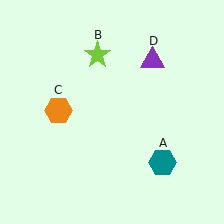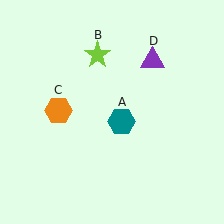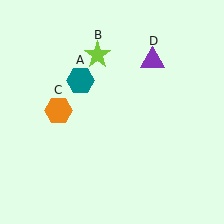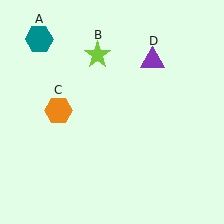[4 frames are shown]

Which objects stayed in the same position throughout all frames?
Lime star (object B) and orange hexagon (object C) and purple triangle (object D) remained stationary.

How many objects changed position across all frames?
1 object changed position: teal hexagon (object A).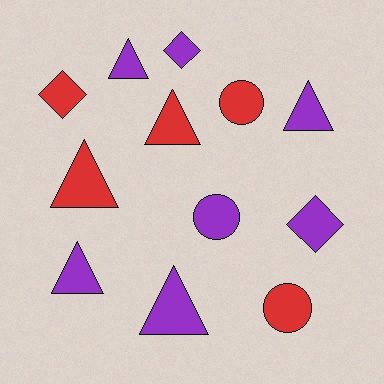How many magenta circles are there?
There are no magenta circles.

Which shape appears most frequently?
Triangle, with 6 objects.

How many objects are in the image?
There are 12 objects.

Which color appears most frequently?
Purple, with 7 objects.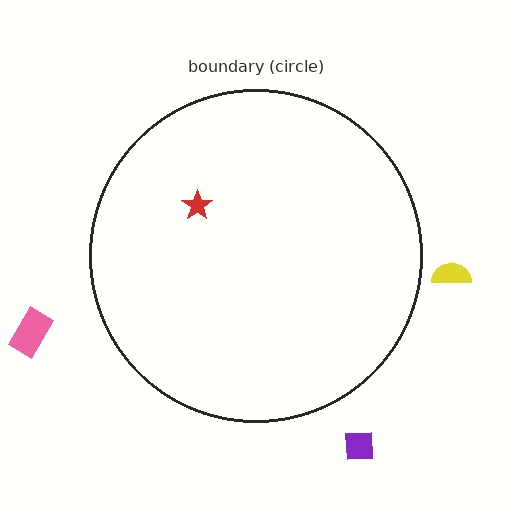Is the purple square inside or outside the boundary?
Outside.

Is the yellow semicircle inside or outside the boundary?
Outside.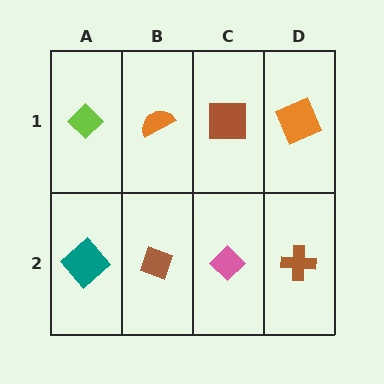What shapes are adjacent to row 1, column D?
A brown cross (row 2, column D), a brown square (row 1, column C).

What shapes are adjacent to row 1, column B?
A brown diamond (row 2, column B), a lime diamond (row 1, column A), a brown square (row 1, column C).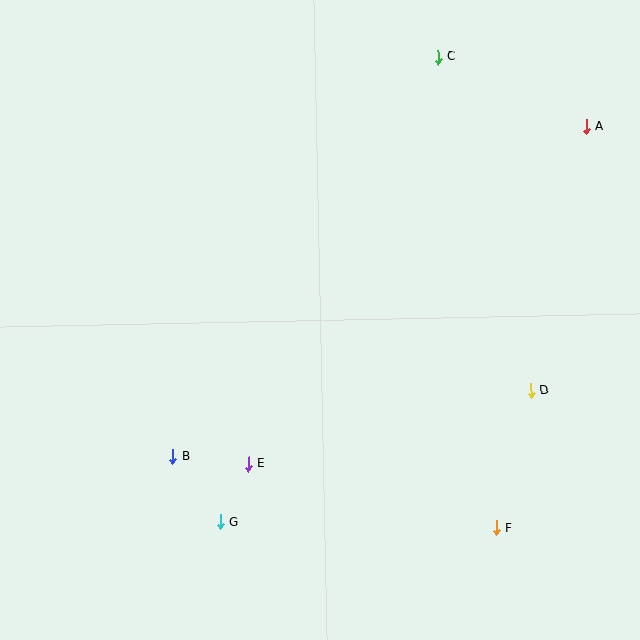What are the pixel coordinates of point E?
Point E is at (248, 464).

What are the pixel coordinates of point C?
Point C is at (438, 57).